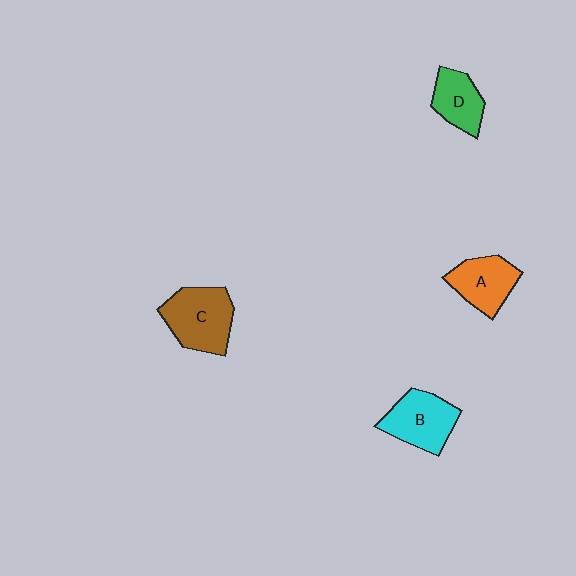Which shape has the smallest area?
Shape D (green).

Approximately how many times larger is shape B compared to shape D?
Approximately 1.4 times.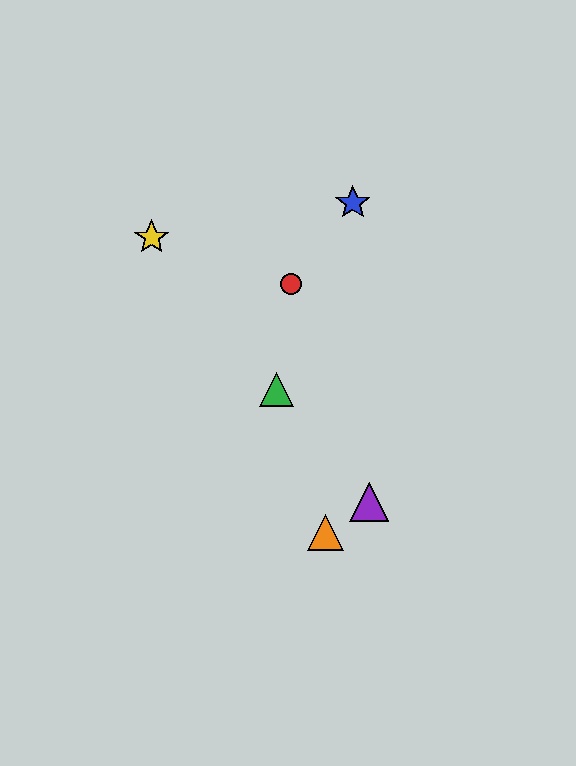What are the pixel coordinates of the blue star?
The blue star is at (353, 203).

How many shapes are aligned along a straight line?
3 shapes (the green triangle, the yellow star, the purple triangle) are aligned along a straight line.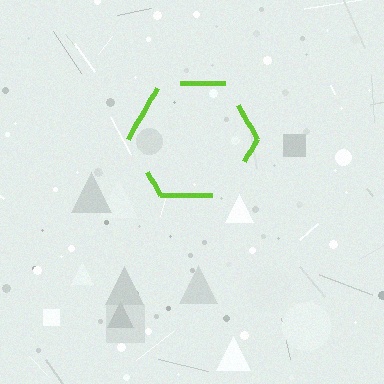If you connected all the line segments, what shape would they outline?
They would outline a hexagon.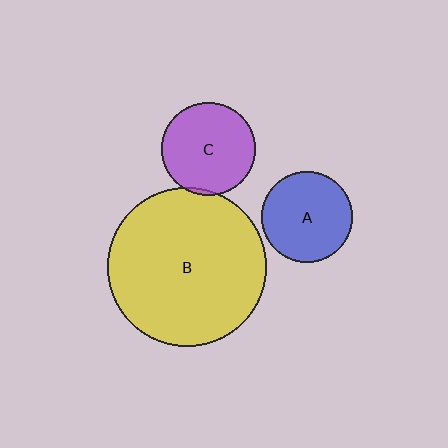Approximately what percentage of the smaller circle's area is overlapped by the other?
Approximately 5%.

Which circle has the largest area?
Circle B (yellow).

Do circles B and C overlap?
Yes.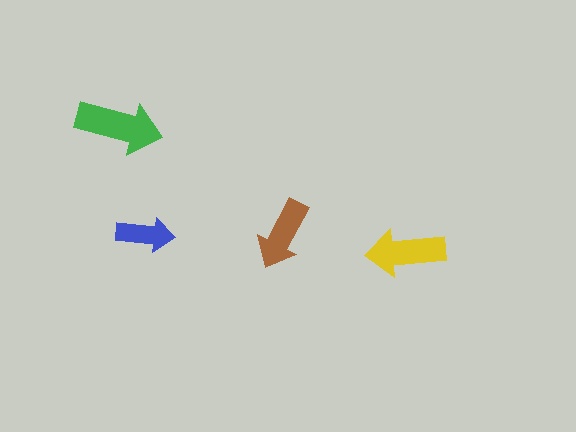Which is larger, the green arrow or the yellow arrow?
The green one.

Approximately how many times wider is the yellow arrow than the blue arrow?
About 1.5 times wider.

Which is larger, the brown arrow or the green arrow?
The green one.